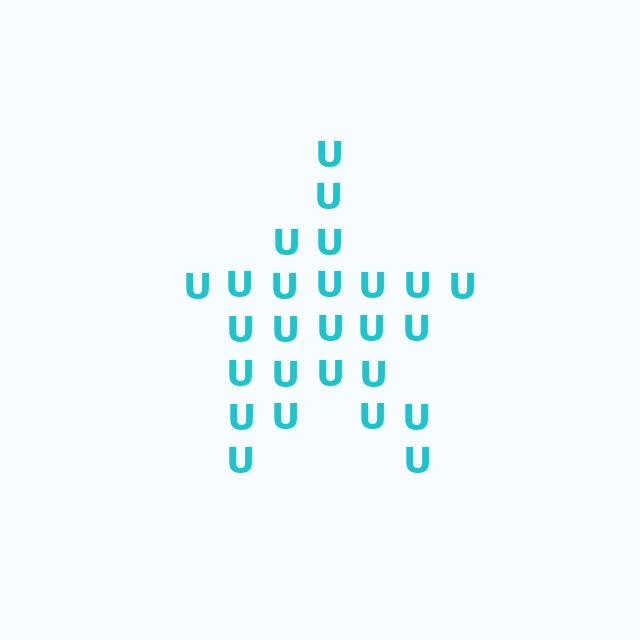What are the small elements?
The small elements are letter U's.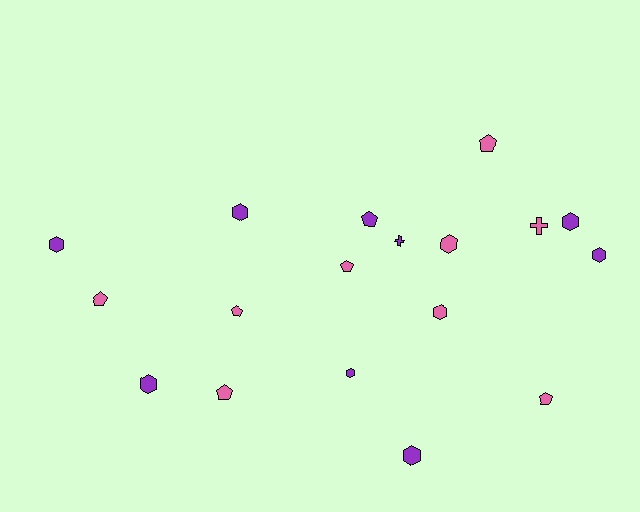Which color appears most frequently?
Purple, with 9 objects.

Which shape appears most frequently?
Hexagon, with 9 objects.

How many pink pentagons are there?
There are 6 pink pentagons.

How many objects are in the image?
There are 18 objects.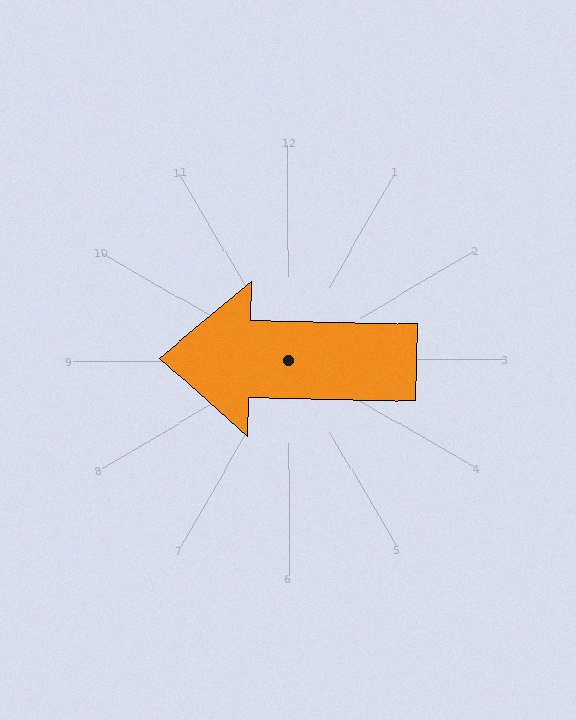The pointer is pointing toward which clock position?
Roughly 9 o'clock.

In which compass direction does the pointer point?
West.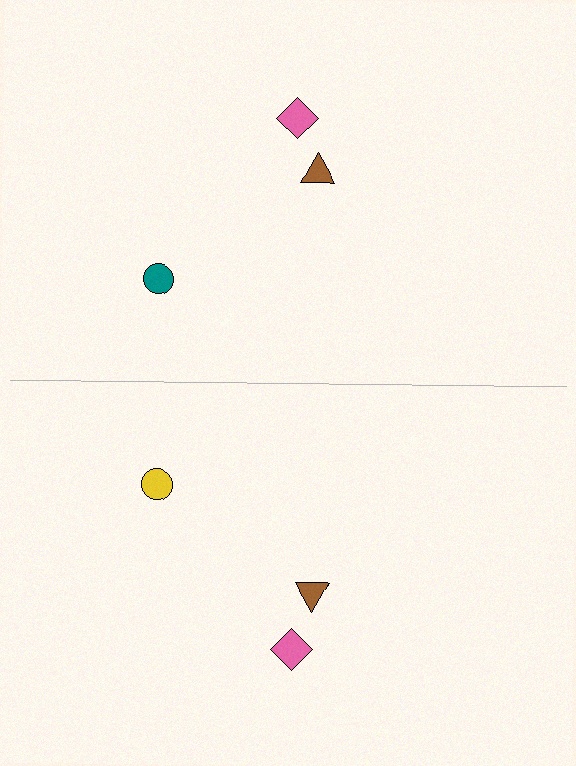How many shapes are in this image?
There are 6 shapes in this image.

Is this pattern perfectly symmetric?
No, the pattern is not perfectly symmetric. The yellow circle on the bottom side breaks the symmetry — its mirror counterpart is teal.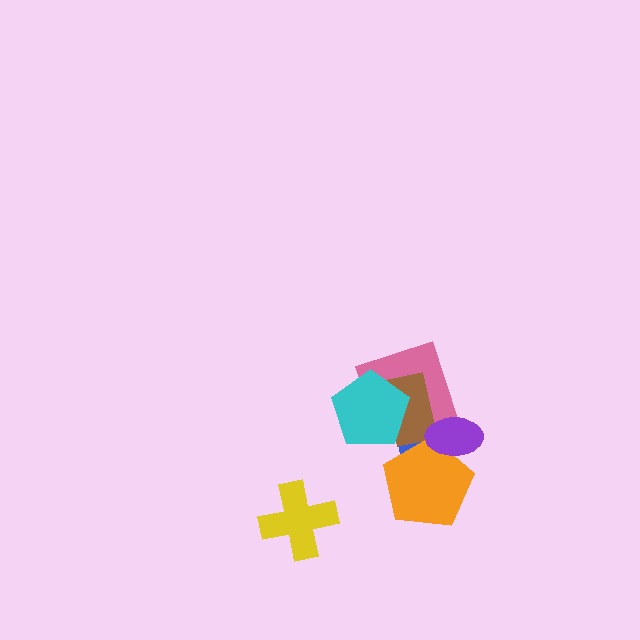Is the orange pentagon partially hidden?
Yes, it is partially covered by another shape.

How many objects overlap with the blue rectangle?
5 objects overlap with the blue rectangle.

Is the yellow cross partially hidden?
No, no other shape covers it.